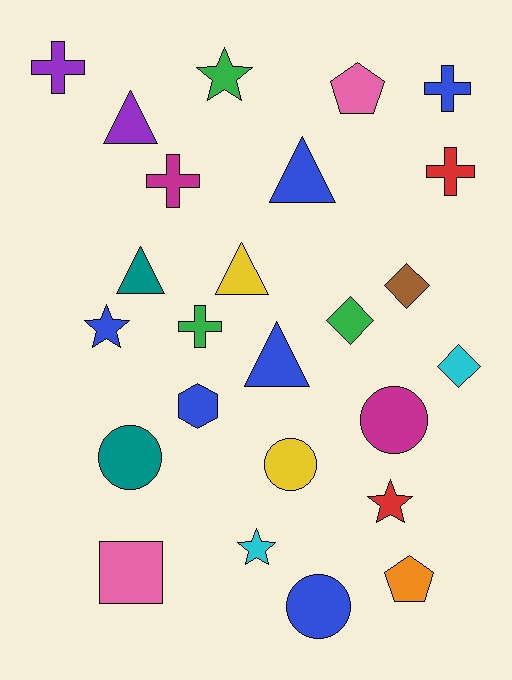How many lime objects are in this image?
There are no lime objects.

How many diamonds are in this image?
There are 3 diamonds.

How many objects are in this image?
There are 25 objects.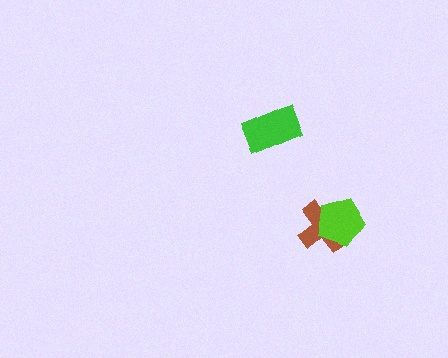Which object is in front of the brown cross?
The lime pentagon is in front of the brown cross.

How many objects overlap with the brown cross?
1 object overlaps with the brown cross.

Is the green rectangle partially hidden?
No, no other shape covers it.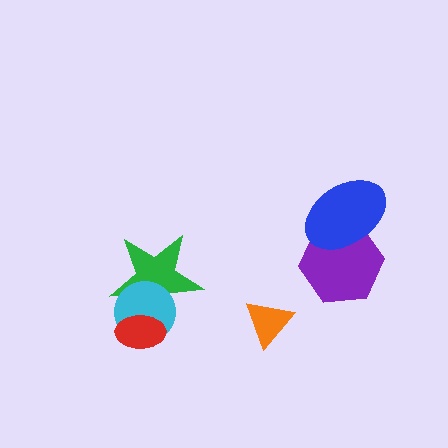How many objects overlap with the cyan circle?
2 objects overlap with the cyan circle.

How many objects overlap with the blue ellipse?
1 object overlaps with the blue ellipse.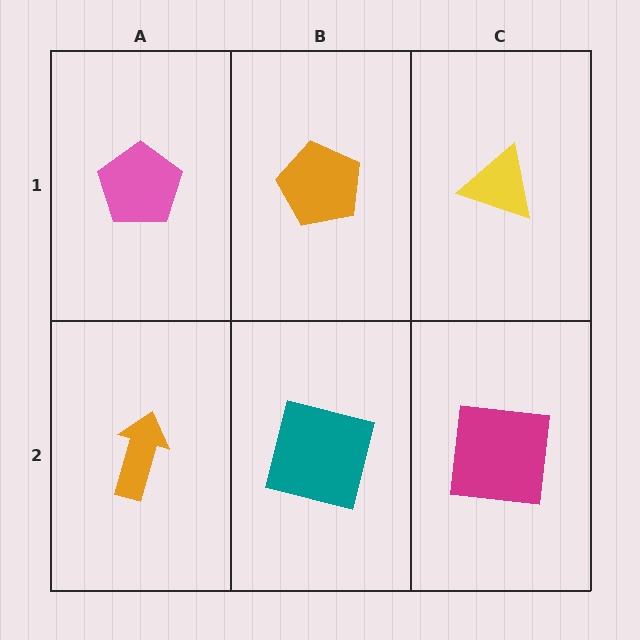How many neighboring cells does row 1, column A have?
2.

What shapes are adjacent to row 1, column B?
A teal square (row 2, column B), a pink pentagon (row 1, column A), a yellow triangle (row 1, column C).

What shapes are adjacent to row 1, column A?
An orange arrow (row 2, column A), an orange pentagon (row 1, column B).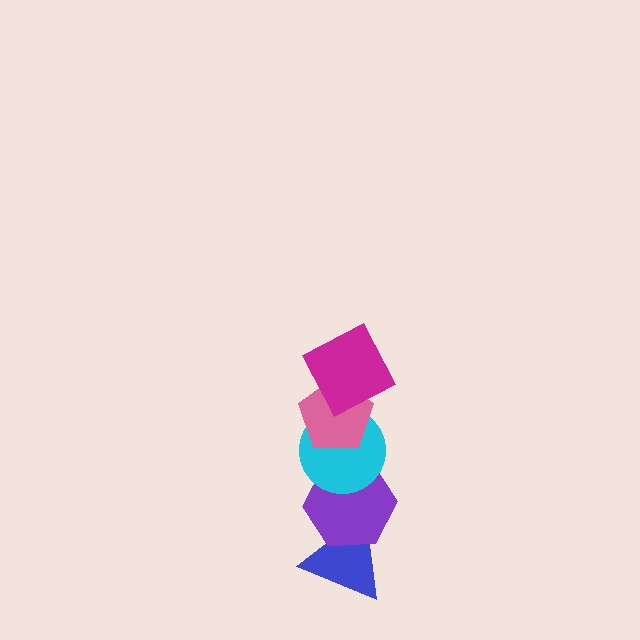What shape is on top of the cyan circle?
The pink pentagon is on top of the cyan circle.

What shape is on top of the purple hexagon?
The cyan circle is on top of the purple hexagon.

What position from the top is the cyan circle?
The cyan circle is 3rd from the top.